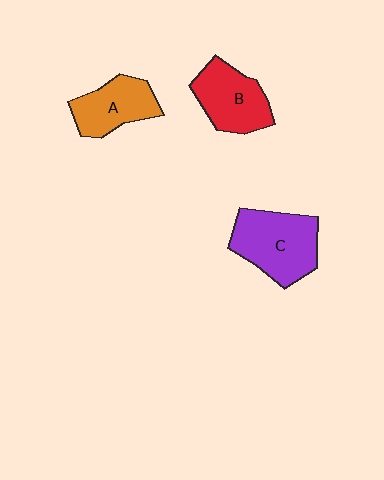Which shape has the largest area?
Shape C (purple).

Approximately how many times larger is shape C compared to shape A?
Approximately 1.4 times.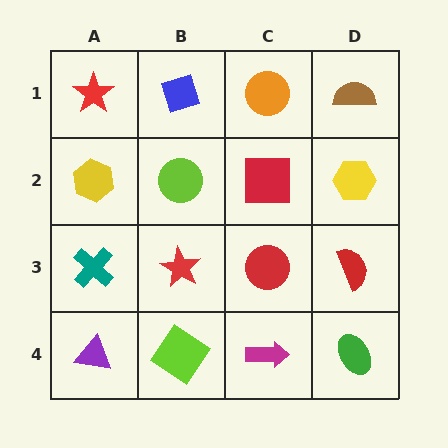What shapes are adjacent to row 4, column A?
A teal cross (row 3, column A), a lime diamond (row 4, column B).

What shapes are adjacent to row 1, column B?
A lime circle (row 2, column B), a red star (row 1, column A), an orange circle (row 1, column C).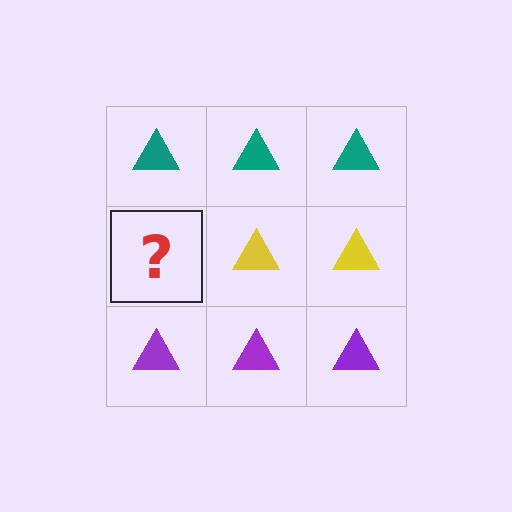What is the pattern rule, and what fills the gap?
The rule is that each row has a consistent color. The gap should be filled with a yellow triangle.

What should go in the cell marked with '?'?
The missing cell should contain a yellow triangle.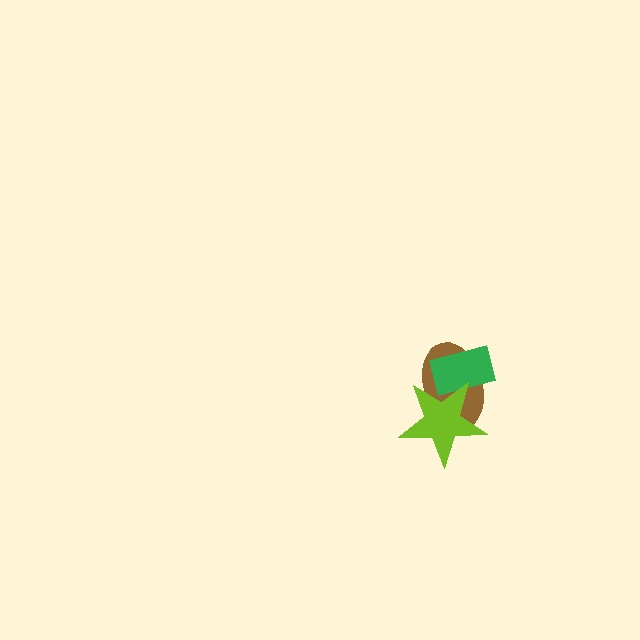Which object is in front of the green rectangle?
The lime star is in front of the green rectangle.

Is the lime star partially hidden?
No, no other shape covers it.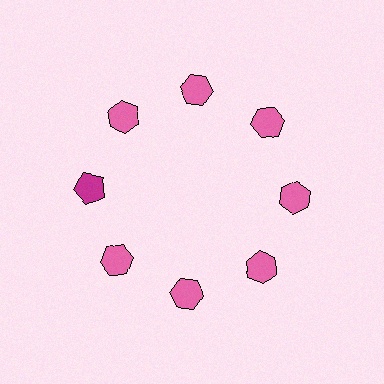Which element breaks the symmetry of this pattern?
The magenta pentagon at roughly the 9 o'clock position breaks the symmetry. All other shapes are pink hexagons.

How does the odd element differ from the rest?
It differs in both color (magenta instead of pink) and shape (pentagon instead of hexagon).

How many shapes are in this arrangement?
There are 8 shapes arranged in a ring pattern.